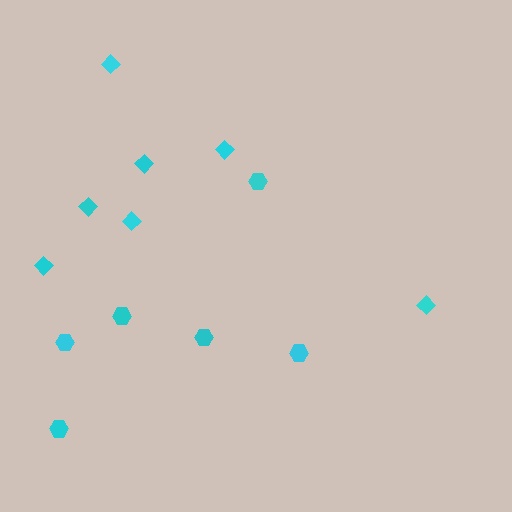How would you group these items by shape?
There are 2 groups: one group of diamonds (7) and one group of hexagons (6).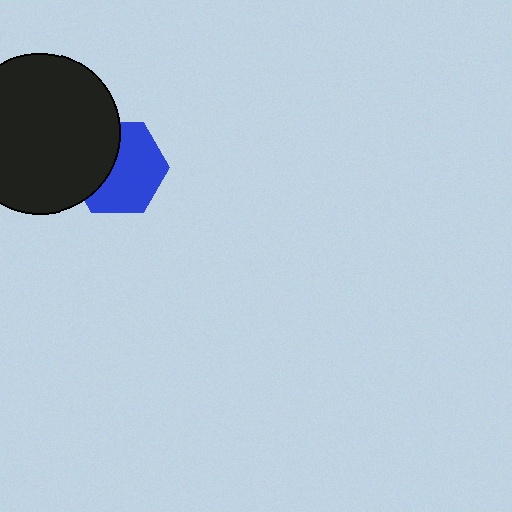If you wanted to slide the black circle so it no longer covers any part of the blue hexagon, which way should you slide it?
Slide it left — that is the most direct way to separate the two shapes.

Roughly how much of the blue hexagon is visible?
About half of it is visible (roughly 61%).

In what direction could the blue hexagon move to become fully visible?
The blue hexagon could move right. That would shift it out from behind the black circle entirely.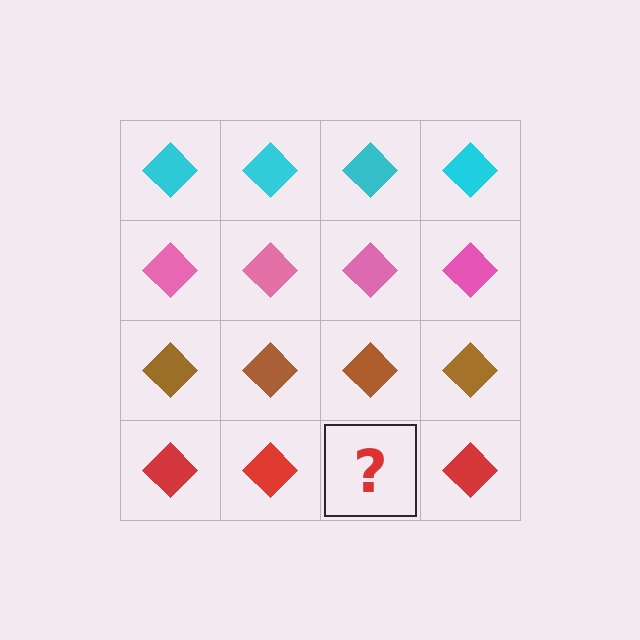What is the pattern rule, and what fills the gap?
The rule is that each row has a consistent color. The gap should be filled with a red diamond.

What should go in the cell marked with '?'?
The missing cell should contain a red diamond.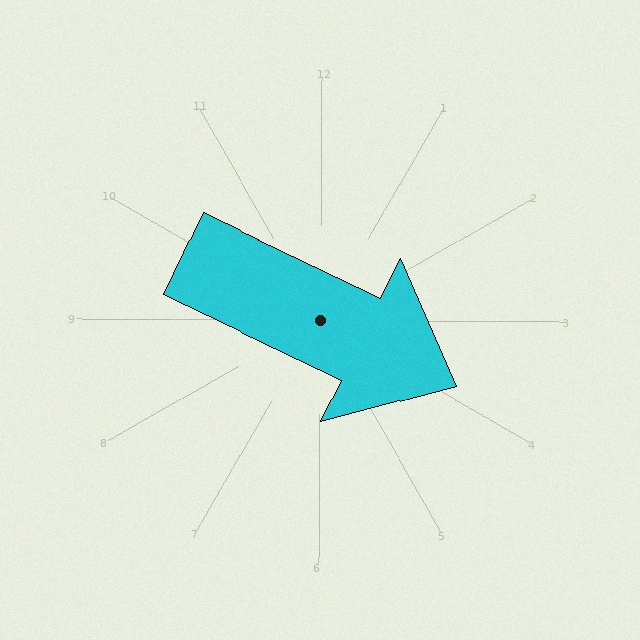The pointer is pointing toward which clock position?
Roughly 4 o'clock.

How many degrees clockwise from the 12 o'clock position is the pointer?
Approximately 116 degrees.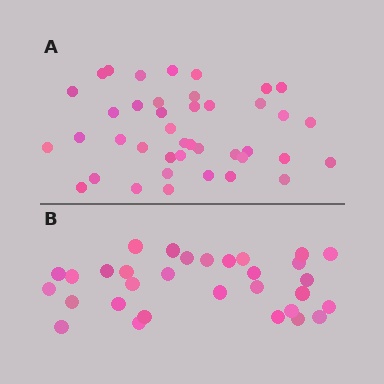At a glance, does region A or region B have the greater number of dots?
Region A (the top region) has more dots.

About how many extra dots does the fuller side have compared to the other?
Region A has roughly 10 or so more dots than region B.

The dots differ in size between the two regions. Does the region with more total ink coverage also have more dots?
No. Region B has more total ink coverage because its dots are larger, but region A actually contains more individual dots. Total area can be misleading — the number of items is what matters here.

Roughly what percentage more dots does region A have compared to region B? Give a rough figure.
About 30% more.